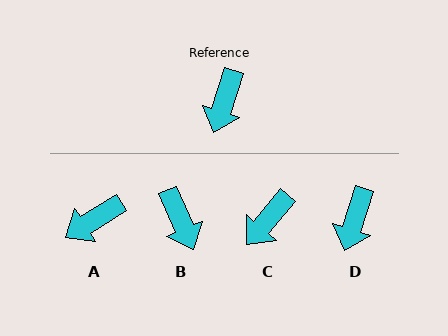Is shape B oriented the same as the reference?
No, it is off by about 42 degrees.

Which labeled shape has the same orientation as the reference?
D.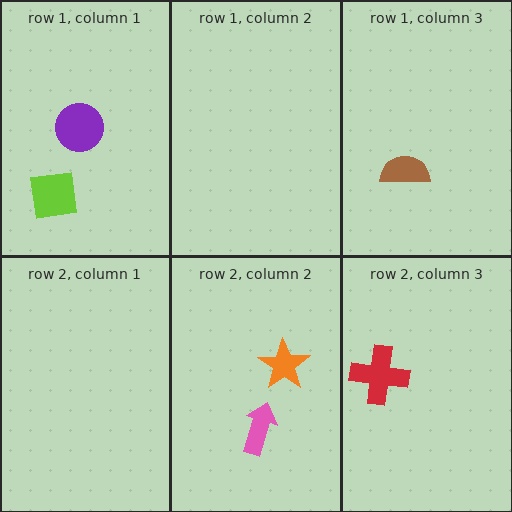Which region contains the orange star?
The row 2, column 2 region.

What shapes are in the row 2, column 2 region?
The orange star, the pink arrow.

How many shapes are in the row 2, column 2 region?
2.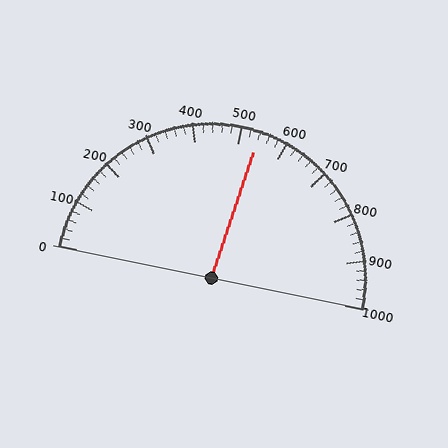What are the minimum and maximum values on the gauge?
The gauge ranges from 0 to 1000.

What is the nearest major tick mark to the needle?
The nearest major tick mark is 500.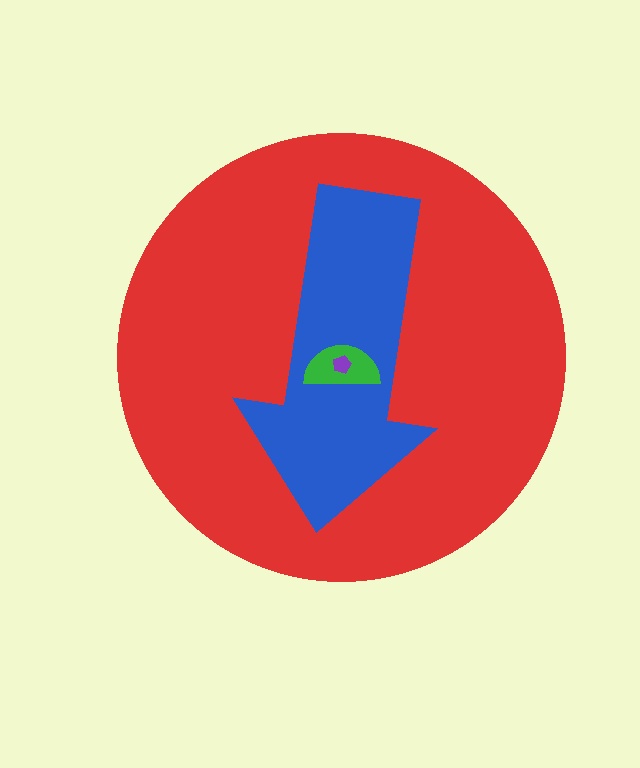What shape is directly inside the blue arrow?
The green semicircle.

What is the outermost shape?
The red circle.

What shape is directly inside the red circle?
The blue arrow.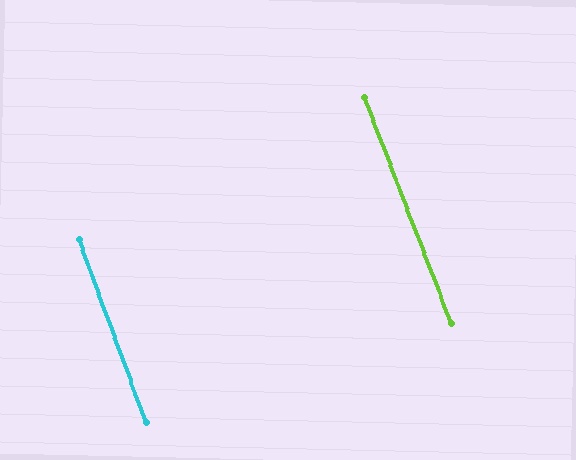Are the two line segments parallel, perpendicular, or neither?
Parallel — their directions differ by only 0.8°.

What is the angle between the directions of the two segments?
Approximately 1 degree.